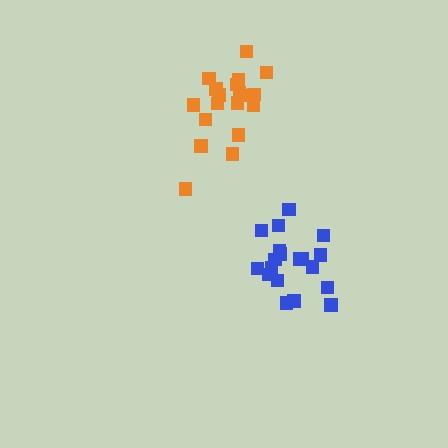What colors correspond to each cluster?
The clusters are colored: orange, blue.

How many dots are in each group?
Group 1: 19 dots, Group 2: 19 dots (38 total).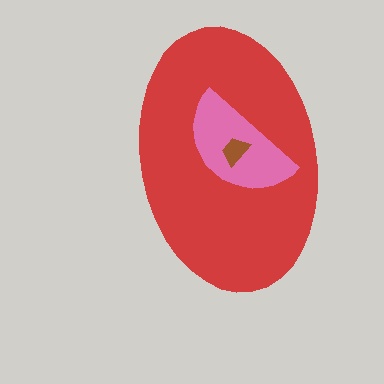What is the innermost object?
The brown trapezoid.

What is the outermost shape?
The red ellipse.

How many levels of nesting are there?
3.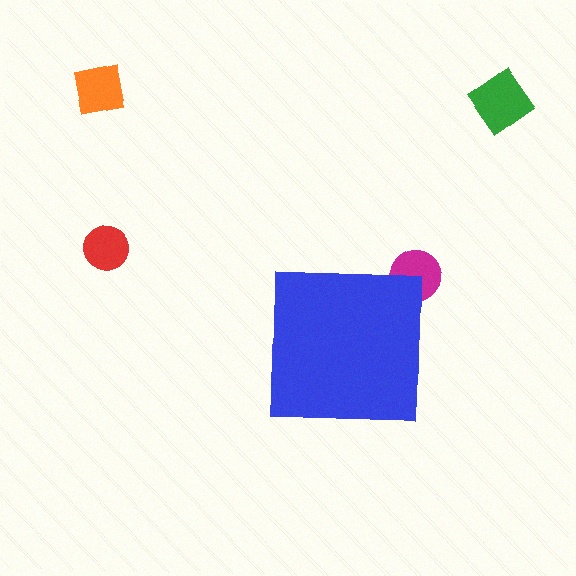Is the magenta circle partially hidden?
Yes, the magenta circle is partially hidden behind the blue square.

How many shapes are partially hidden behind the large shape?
1 shape is partially hidden.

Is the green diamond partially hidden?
No, the green diamond is fully visible.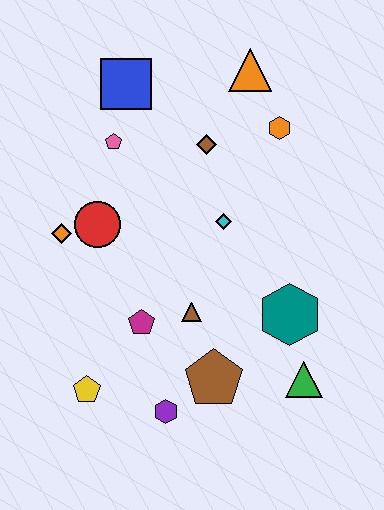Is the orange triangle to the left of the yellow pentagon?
No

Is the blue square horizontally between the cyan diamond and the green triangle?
No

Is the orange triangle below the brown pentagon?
No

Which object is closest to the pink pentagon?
The blue square is closest to the pink pentagon.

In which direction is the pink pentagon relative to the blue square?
The pink pentagon is below the blue square.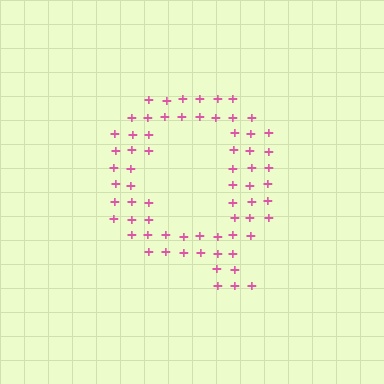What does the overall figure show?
The overall figure shows the letter Q.